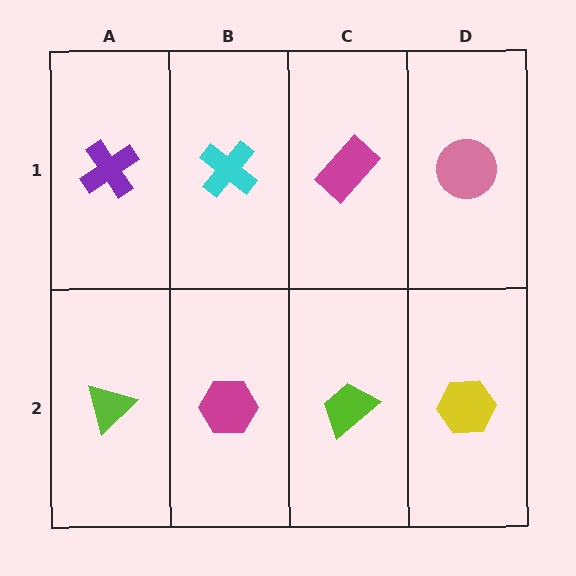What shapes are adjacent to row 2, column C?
A magenta rectangle (row 1, column C), a magenta hexagon (row 2, column B), a yellow hexagon (row 2, column D).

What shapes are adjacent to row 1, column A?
A lime triangle (row 2, column A), a cyan cross (row 1, column B).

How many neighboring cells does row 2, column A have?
2.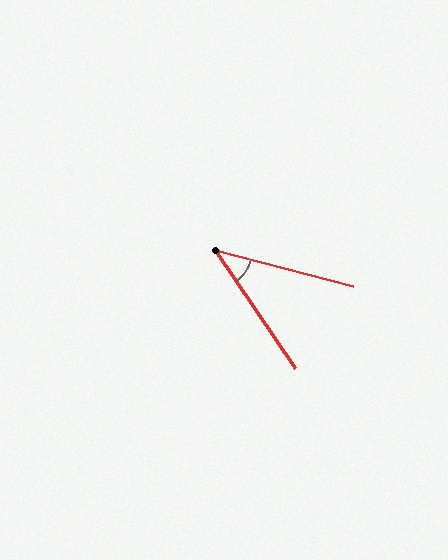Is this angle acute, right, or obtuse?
It is acute.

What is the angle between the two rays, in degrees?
Approximately 41 degrees.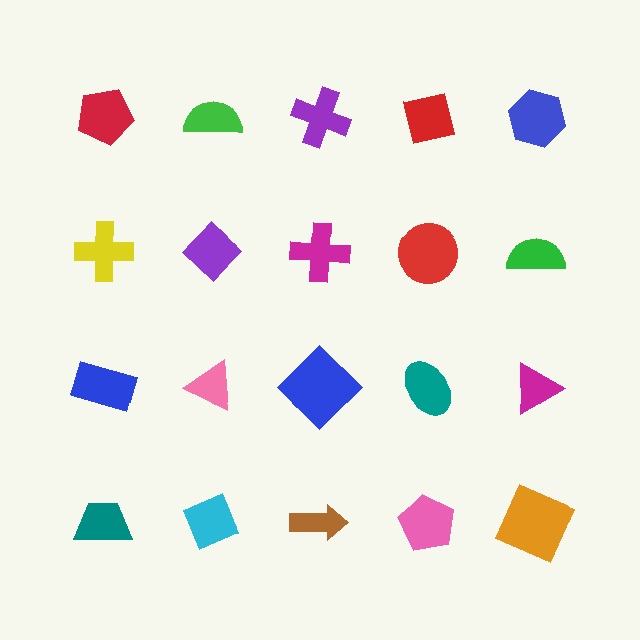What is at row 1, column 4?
A red square.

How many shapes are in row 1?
5 shapes.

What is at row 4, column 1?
A teal trapezoid.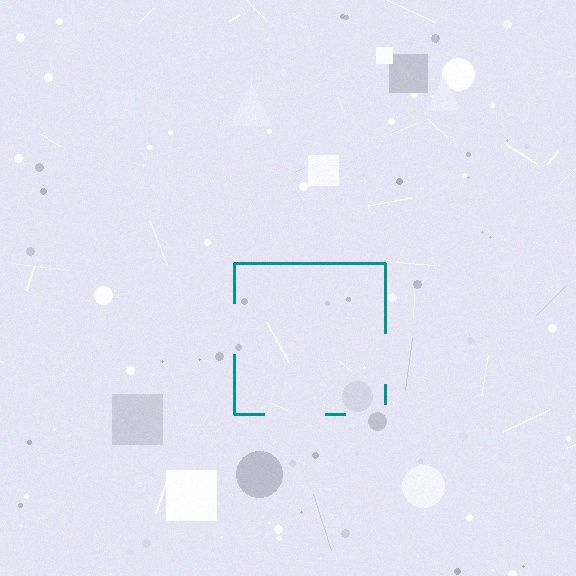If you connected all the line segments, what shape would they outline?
They would outline a square.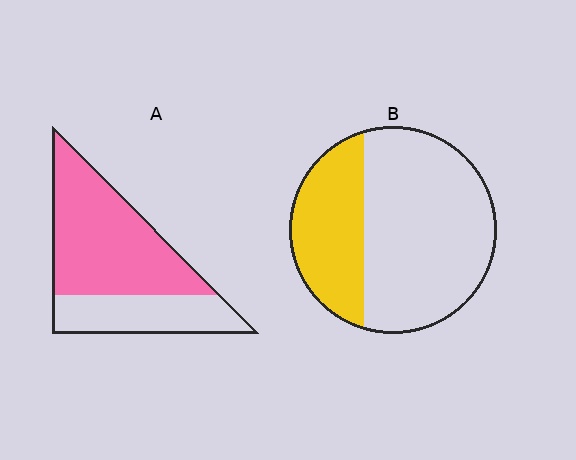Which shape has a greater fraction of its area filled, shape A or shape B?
Shape A.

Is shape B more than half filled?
No.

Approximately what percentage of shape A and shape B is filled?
A is approximately 65% and B is approximately 30%.